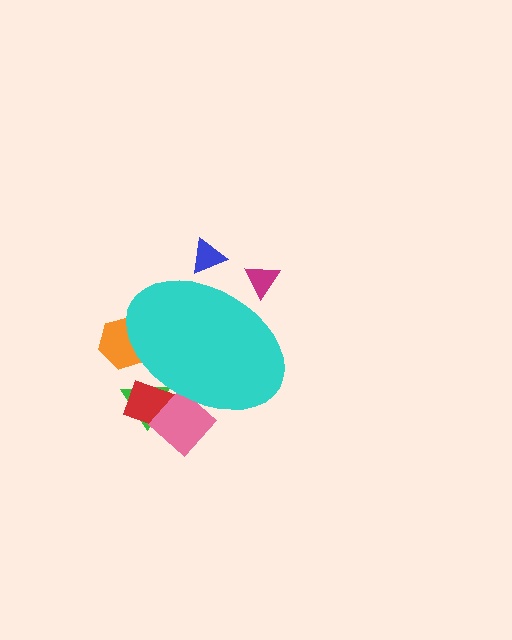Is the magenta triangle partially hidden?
Yes, the magenta triangle is partially hidden behind the cyan ellipse.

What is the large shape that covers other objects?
A cyan ellipse.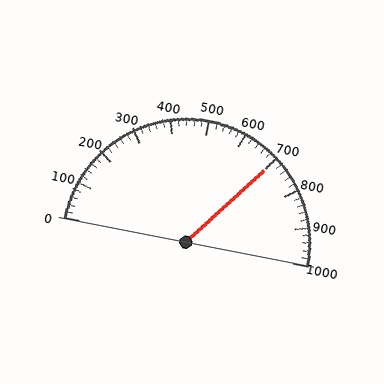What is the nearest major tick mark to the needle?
The nearest major tick mark is 700.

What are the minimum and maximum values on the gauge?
The gauge ranges from 0 to 1000.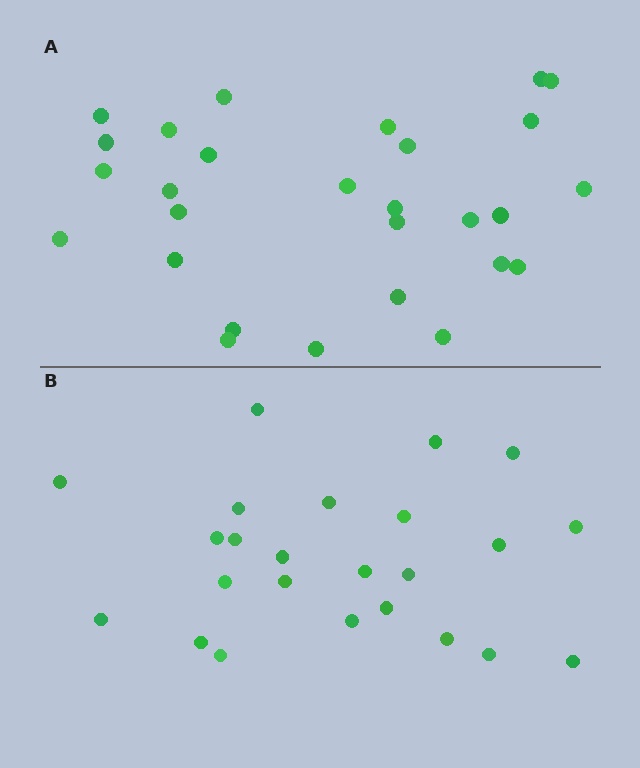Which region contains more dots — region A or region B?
Region A (the top region) has more dots.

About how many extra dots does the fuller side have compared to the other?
Region A has about 4 more dots than region B.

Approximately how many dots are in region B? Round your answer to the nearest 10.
About 20 dots. (The exact count is 24, which rounds to 20.)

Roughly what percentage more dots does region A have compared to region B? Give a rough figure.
About 15% more.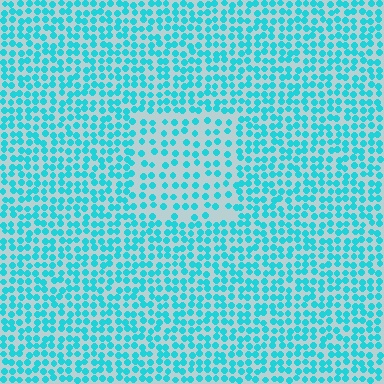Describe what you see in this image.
The image contains small cyan elements arranged at two different densities. A rectangle-shaped region is visible where the elements are less densely packed than the surrounding area.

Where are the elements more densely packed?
The elements are more densely packed outside the rectangle boundary.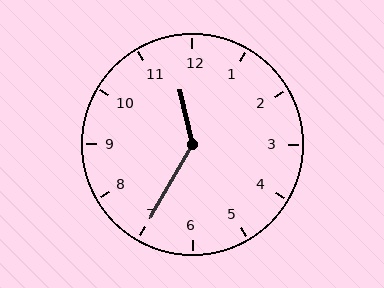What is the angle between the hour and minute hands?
Approximately 138 degrees.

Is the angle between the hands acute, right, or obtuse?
It is obtuse.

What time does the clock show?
11:35.